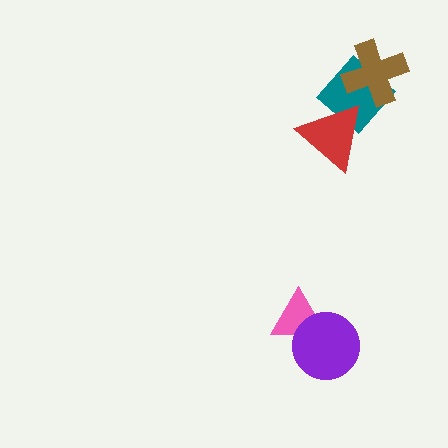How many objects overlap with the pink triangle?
1 object overlaps with the pink triangle.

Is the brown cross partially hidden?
No, no other shape covers it.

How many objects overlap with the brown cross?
1 object overlaps with the brown cross.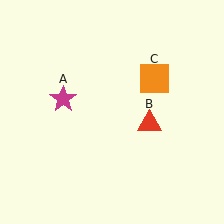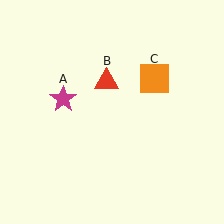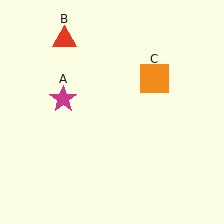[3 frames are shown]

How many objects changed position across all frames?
1 object changed position: red triangle (object B).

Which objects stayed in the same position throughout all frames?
Magenta star (object A) and orange square (object C) remained stationary.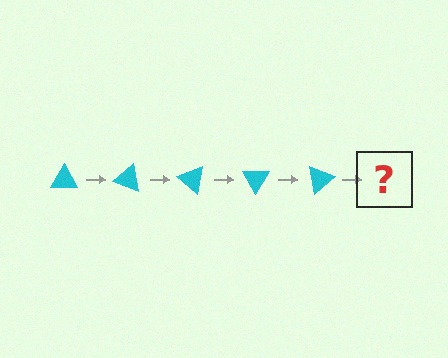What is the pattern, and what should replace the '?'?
The pattern is that the triangle rotates 20 degrees each step. The '?' should be a cyan triangle rotated 100 degrees.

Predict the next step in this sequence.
The next step is a cyan triangle rotated 100 degrees.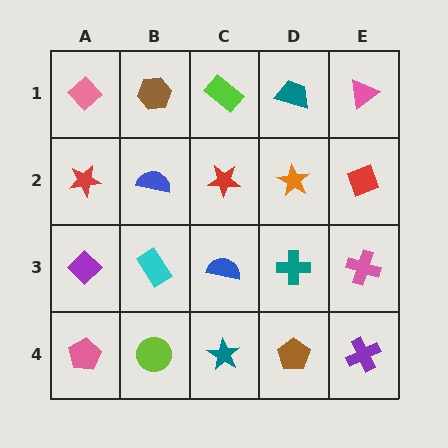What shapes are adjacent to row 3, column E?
A red diamond (row 2, column E), a purple cross (row 4, column E), a teal cross (row 3, column D).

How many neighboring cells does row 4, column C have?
3.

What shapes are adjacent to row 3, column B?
A blue semicircle (row 2, column B), a lime circle (row 4, column B), a purple diamond (row 3, column A), a blue semicircle (row 3, column C).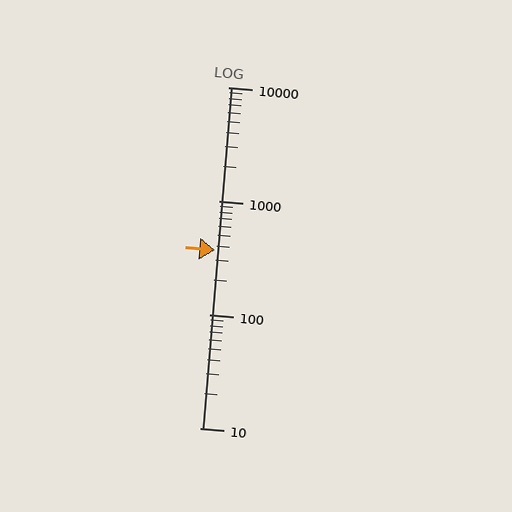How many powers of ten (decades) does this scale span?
The scale spans 3 decades, from 10 to 10000.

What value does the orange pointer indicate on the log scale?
The pointer indicates approximately 370.